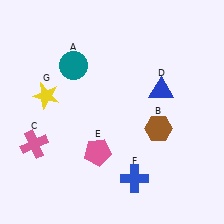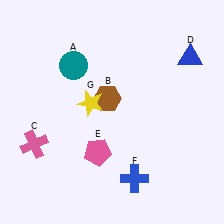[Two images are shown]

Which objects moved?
The objects that moved are: the brown hexagon (B), the blue triangle (D), the yellow star (G).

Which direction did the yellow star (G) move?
The yellow star (G) moved right.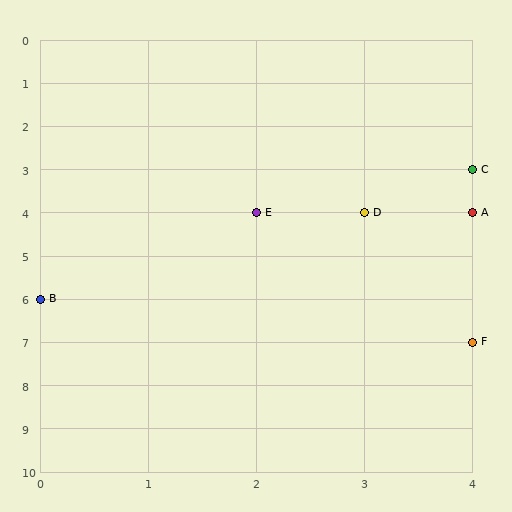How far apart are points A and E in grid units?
Points A and E are 2 columns apart.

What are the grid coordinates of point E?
Point E is at grid coordinates (2, 4).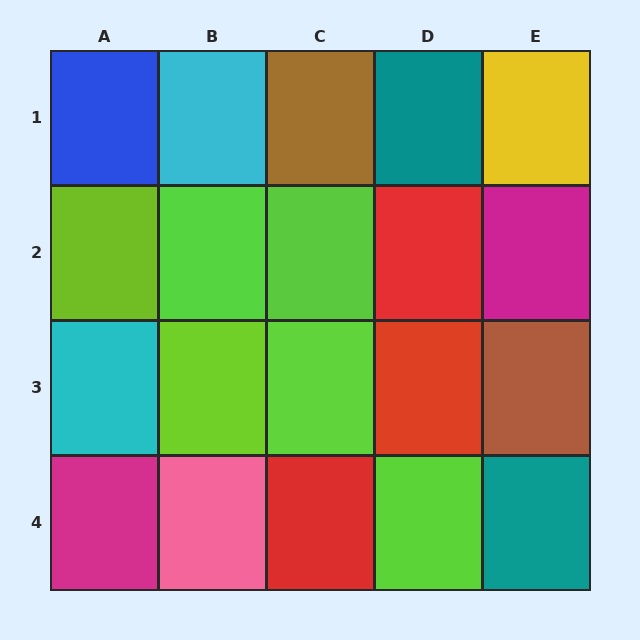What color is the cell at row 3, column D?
Red.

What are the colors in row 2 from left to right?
Lime, lime, lime, red, magenta.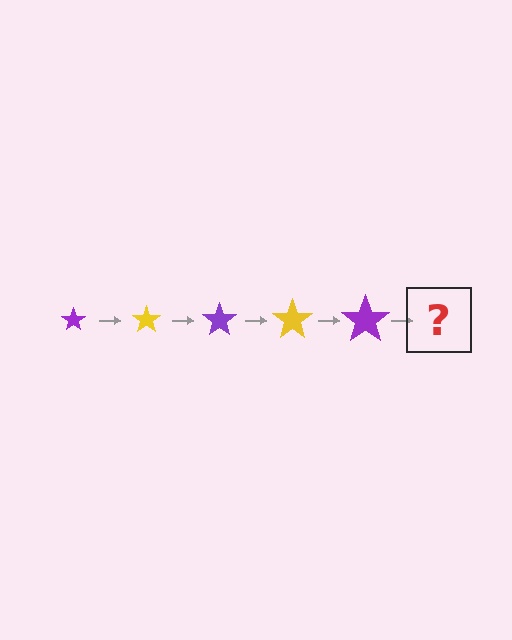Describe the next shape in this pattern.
It should be a yellow star, larger than the previous one.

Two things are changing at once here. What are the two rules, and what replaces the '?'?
The two rules are that the star grows larger each step and the color cycles through purple and yellow. The '?' should be a yellow star, larger than the previous one.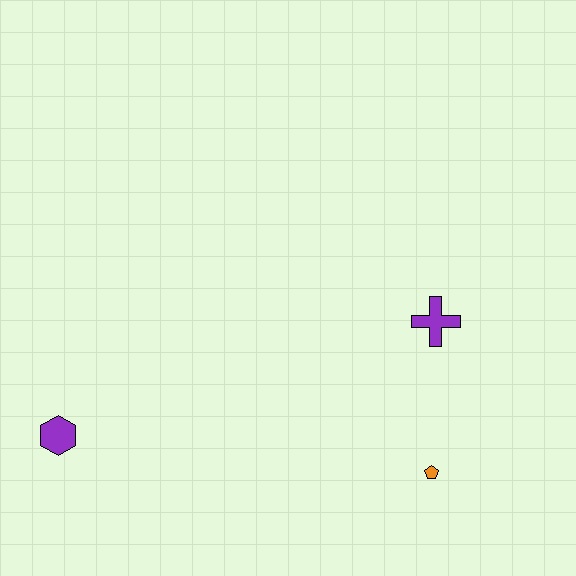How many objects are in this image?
There are 3 objects.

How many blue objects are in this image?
There are no blue objects.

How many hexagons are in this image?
There is 1 hexagon.